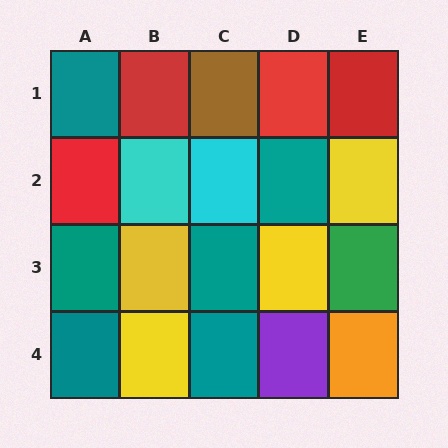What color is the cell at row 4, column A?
Teal.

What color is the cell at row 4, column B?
Yellow.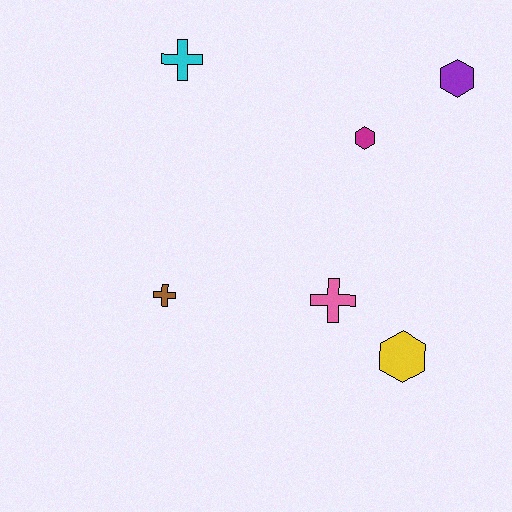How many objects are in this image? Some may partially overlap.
There are 6 objects.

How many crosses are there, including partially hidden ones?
There are 3 crosses.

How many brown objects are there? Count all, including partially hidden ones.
There is 1 brown object.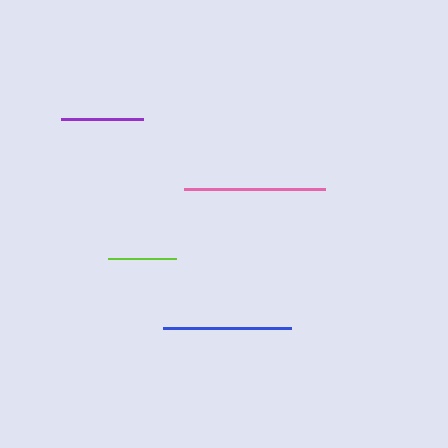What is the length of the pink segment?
The pink segment is approximately 141 pixels long.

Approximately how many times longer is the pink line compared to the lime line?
The pink line is approximately 2.1 times the length of the lime line.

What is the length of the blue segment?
The blue segment is approximately 127 pixels long.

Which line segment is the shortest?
The lime line is the shortest at approximately 68 pixels.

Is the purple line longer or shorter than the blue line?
The blue line is longer than the purple line.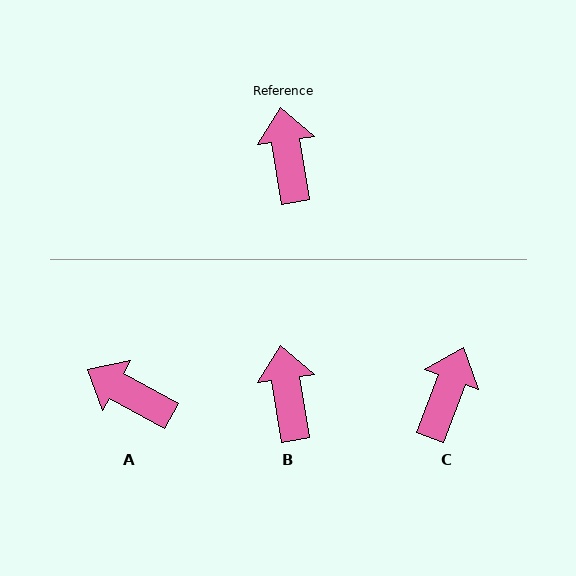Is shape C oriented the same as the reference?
No, it is off by about 29 degrees.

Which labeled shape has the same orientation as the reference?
B.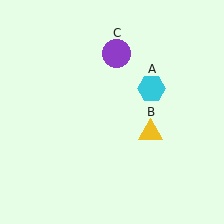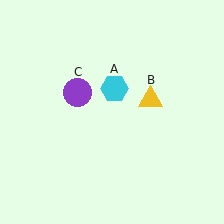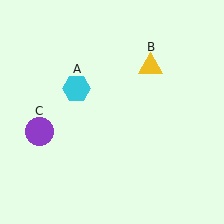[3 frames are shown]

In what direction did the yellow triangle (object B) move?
The yellow triangle (object B) moved up.